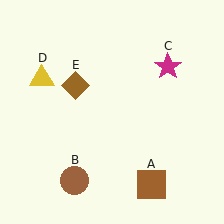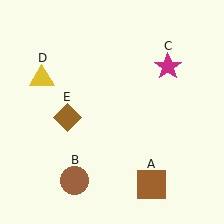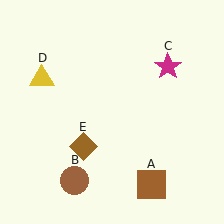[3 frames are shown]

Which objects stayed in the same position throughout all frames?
Brown square (object A) and brown circle (object B) and magenta star (object C) and yellow triangle (object D) remained stationary.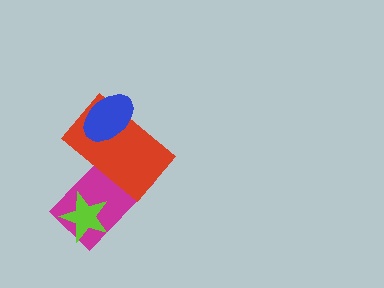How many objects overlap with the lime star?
1 object overlaps with the lime star.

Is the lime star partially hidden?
No, no other shape covers it.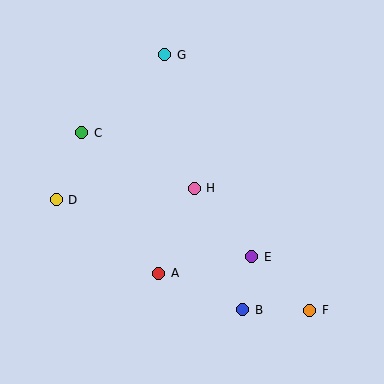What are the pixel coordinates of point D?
Point D is at (56, 200).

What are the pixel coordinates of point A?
Point A is at (159, 273).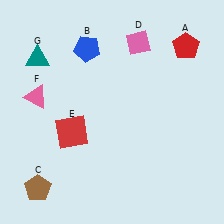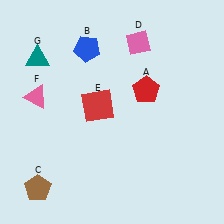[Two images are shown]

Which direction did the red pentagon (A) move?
The red pentagon (A) moved down.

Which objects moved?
The objects that moved are: the red pentagon (A), the red square (E).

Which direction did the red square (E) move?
The red square (E) moved up.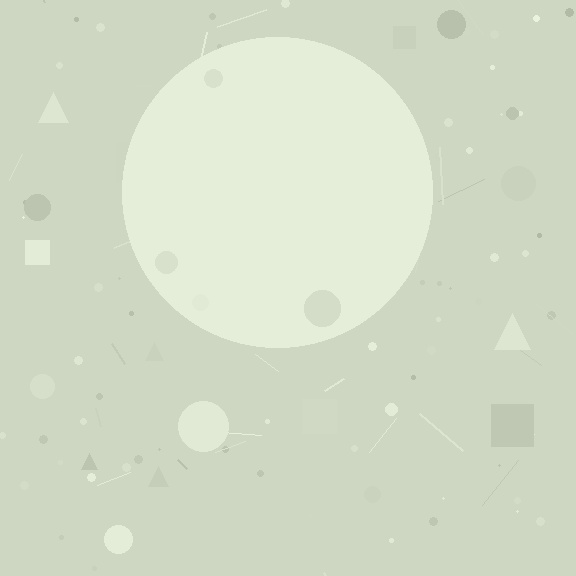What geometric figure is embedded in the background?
A circle is embedded in the background.